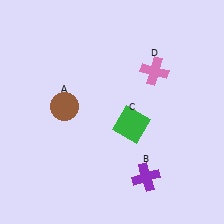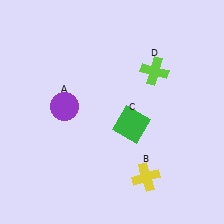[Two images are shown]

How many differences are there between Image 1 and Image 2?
There are 3 differences between the two images.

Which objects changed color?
A changed from brown to purple. B changed from purple to yellow. D changed from pink to lime.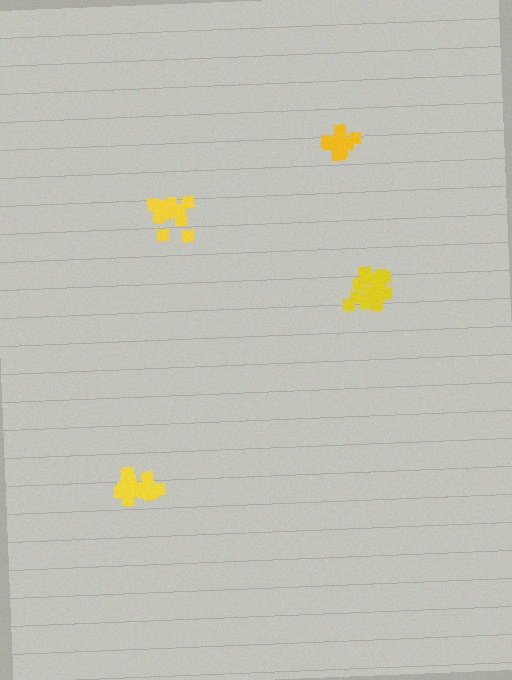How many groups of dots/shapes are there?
There are 4 groups.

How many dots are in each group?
Group 1: 15 dots, Group 2: 13 dots, Group 3: 15 dots, Group 4: 9 dots (52 total).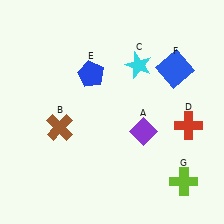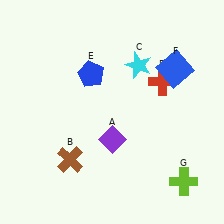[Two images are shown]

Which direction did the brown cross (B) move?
The brown cross (B) moved down.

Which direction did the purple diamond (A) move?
The purple diamond (A) moved left.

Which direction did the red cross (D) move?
The red cross (D) moved up.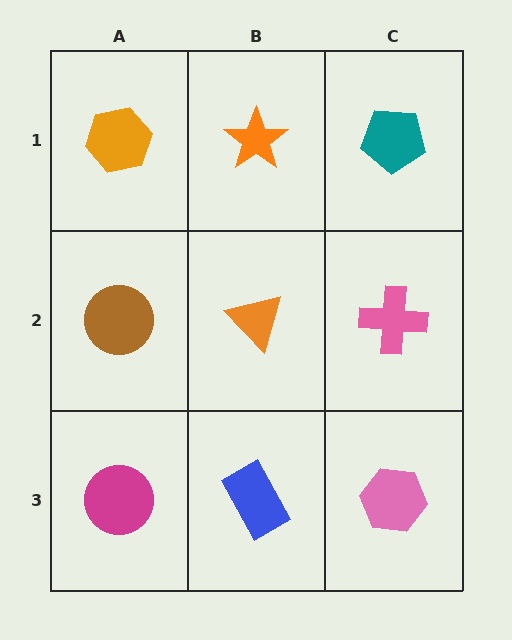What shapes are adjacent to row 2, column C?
A teal pentagon (row 1, column C), a pink hexagon (row 3, column C), an orange triangle (row 2, column B).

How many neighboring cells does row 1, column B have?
3.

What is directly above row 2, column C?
A teal pentagon.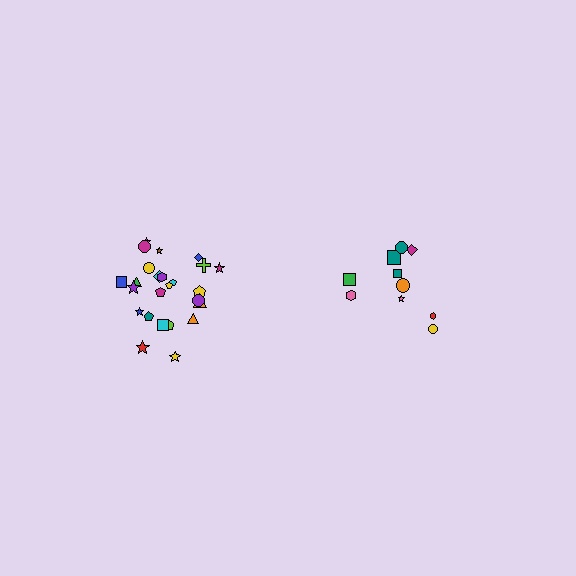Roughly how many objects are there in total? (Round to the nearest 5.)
Roughly 35 objects in total.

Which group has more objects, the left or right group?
The left group.